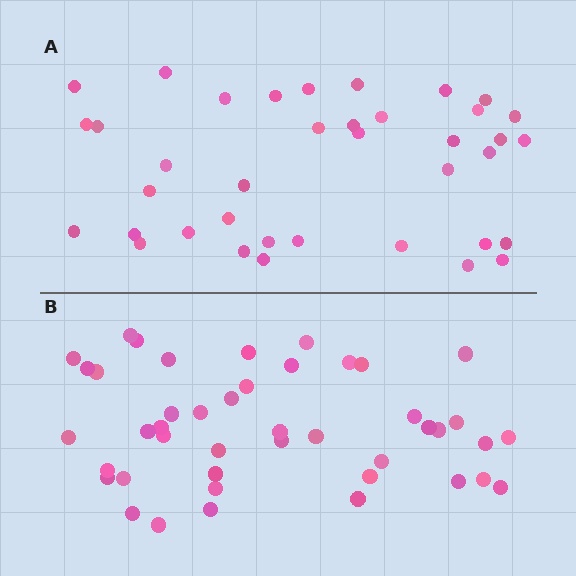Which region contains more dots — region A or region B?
Region B (the bottom region) has more dots.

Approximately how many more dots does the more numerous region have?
Region B has about 6 more dots than region A.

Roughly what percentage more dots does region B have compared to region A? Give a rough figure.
About 15% more.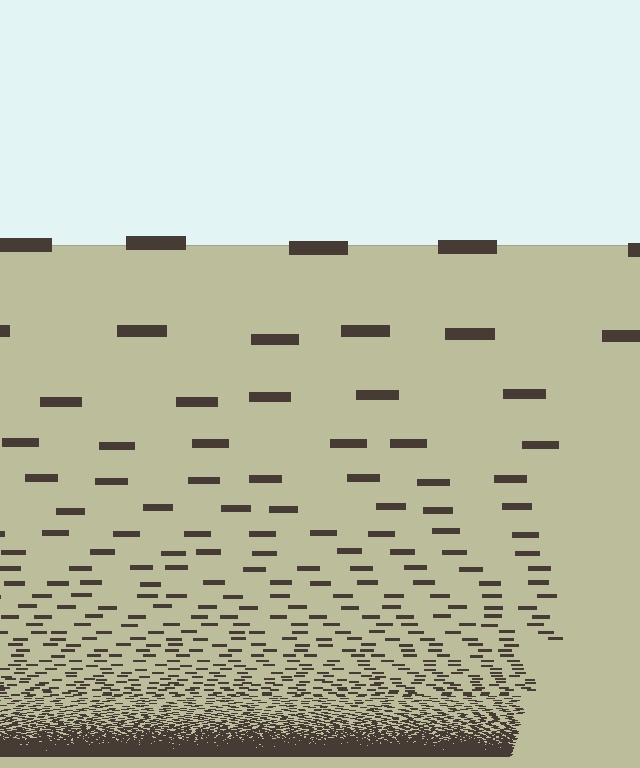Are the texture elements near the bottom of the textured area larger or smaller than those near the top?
Smaller. The gradient is inverted — elements near the bottom are smaller and denser.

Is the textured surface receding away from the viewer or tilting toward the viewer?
The surface appears to tilt toward the viewer. Texture elements get larger and sparser toward the top.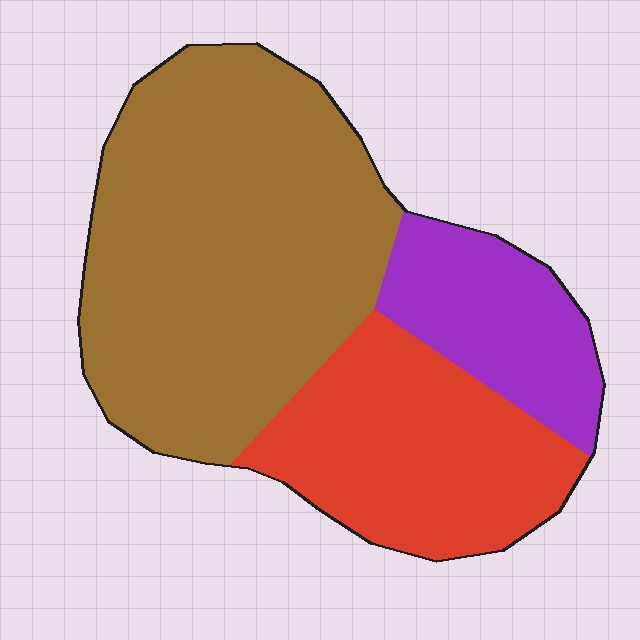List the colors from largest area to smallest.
From largest to smallest: brown, red, purple.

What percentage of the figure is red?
Red takes up about one quarter (1/4) of the figure.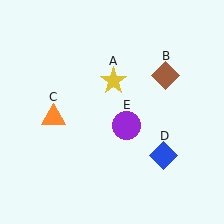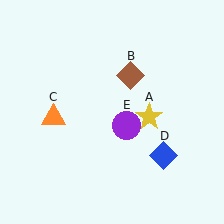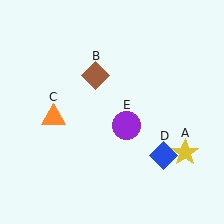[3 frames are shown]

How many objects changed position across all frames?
2 objects changed position: yellow star (object A), brown diamond (object B).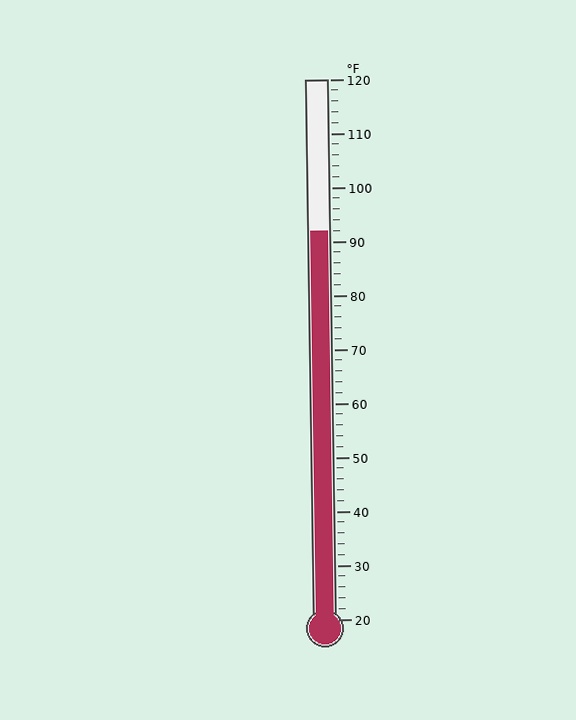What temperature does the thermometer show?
The thermometer shows approximately 92°F.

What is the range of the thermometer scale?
The thermometer scale ranges from 20°F to 120°F.